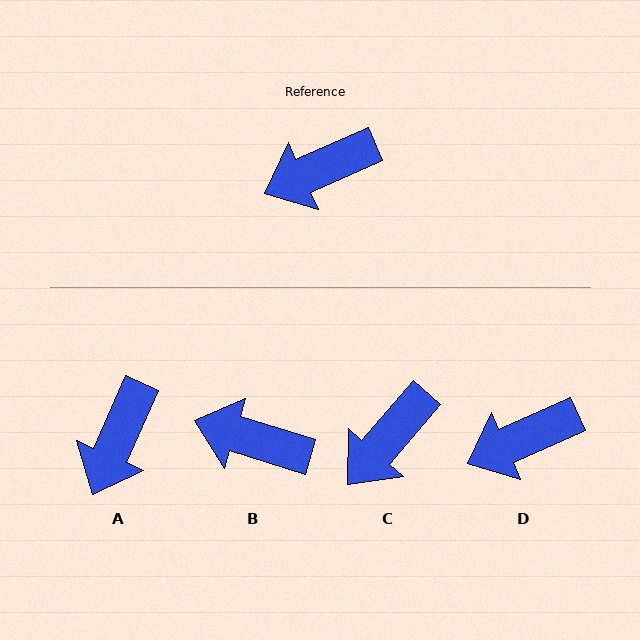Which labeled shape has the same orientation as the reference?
D.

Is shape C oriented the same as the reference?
No, it is off by about 25 degrees.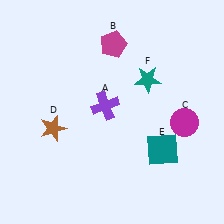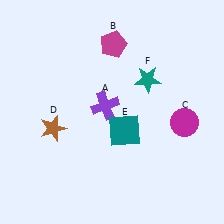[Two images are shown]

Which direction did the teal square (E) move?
The teal square (E) moved left.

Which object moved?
The teal square (E) moved left.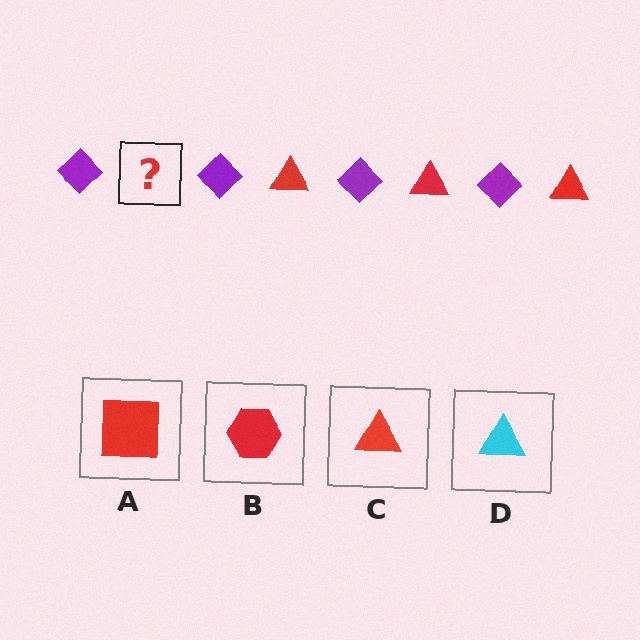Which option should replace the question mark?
Option C.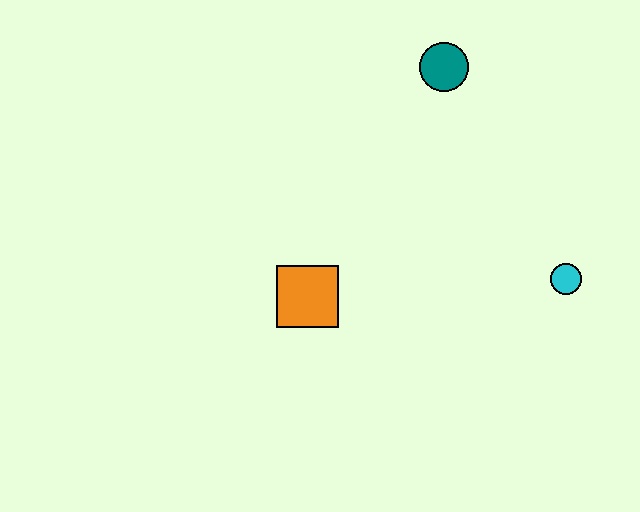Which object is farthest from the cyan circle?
The orange square is farthest from the cyan circle.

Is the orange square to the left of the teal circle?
Yes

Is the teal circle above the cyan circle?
Yes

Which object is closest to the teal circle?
The cyan circle is closest to the teal circle.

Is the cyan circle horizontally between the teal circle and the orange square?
No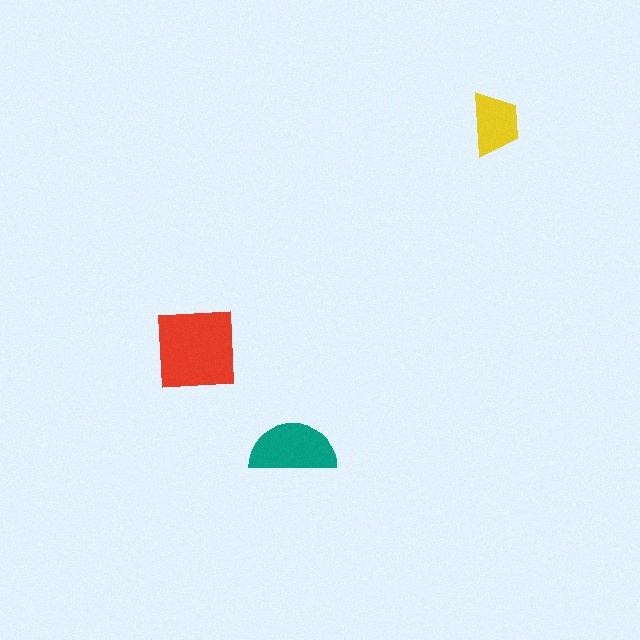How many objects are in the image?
There are 3 objects in the image.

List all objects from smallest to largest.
The yellow trapezoid, the teal semicircle, the red square.